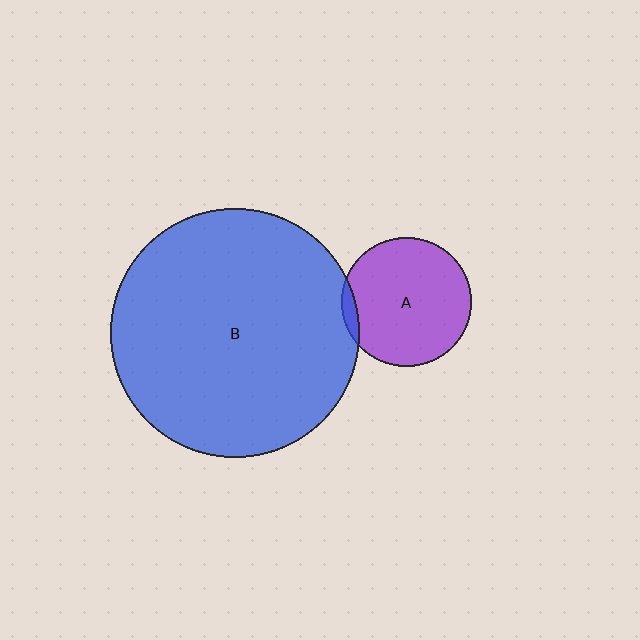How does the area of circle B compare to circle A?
Approximately 3.7 times.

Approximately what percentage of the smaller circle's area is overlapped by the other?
Approximately 5%.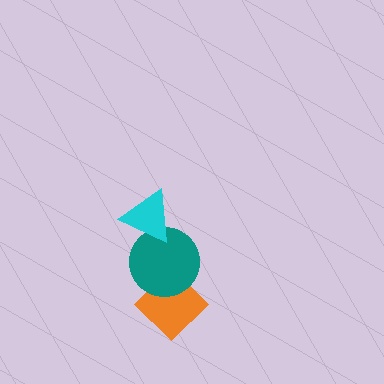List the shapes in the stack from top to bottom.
From top to bottom: the cyan triangle, the teal circle, the orange diamond.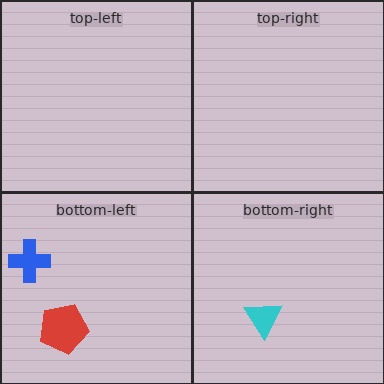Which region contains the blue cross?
The bottom-left region.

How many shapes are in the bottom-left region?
2.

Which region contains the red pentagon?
The bottom-left region.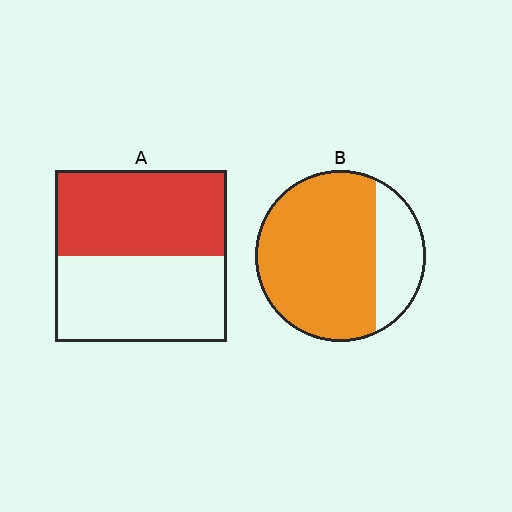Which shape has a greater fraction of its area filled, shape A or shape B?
Shape B.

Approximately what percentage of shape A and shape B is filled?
A is approximately 50% and B is approximately 75%.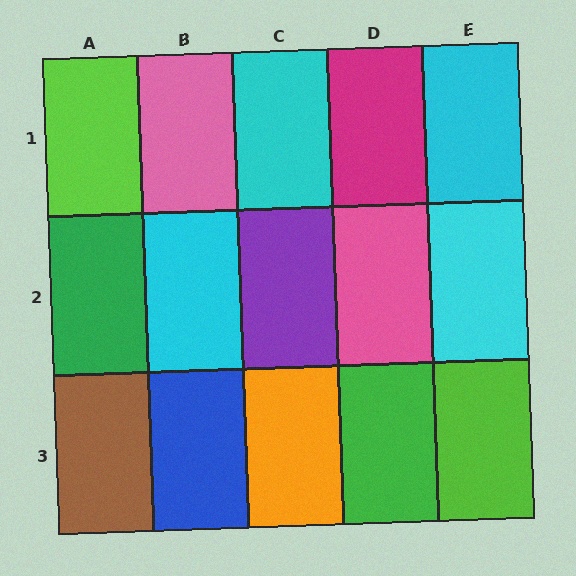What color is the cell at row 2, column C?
Purple.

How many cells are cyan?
4 cells are cyan.